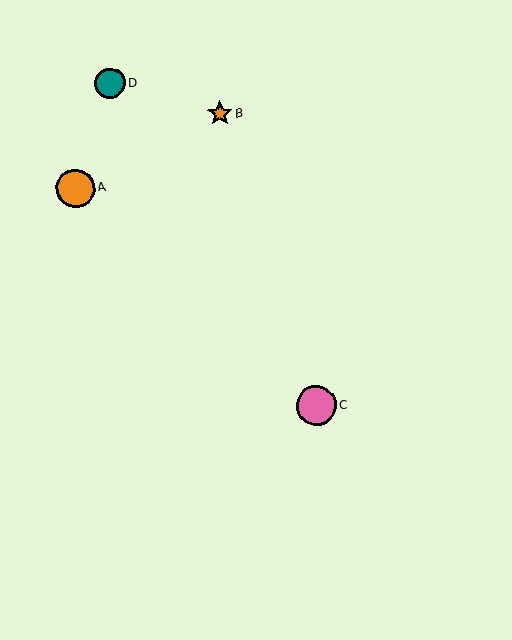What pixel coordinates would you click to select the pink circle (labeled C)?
Click at (316, 406) to select the pink circle C.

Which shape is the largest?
The pink circle (labeled C) is the largest.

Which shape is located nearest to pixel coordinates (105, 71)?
The teal circle (labeled D) at (110, 83) is nearest to that location.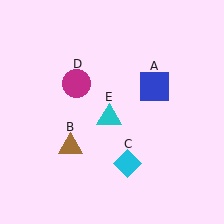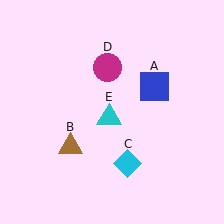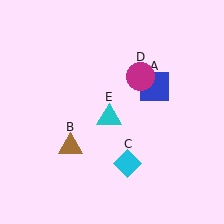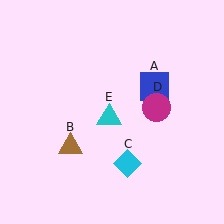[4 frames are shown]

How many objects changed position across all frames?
1 object changed position: magenta circle (object D).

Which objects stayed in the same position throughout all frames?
Blue square (object A) and brown triangle (object B) and cyan diamond (object C) and cyan triangle (object E) remained stationary.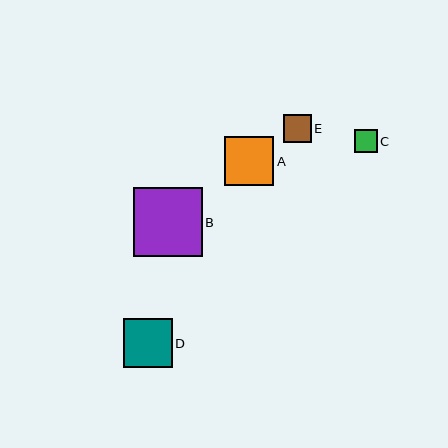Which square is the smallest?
Square C is the smallest with a size of approximately 23 pixels.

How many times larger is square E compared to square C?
Square E is approximately 1.2 times the size of square C.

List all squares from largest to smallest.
From largest to smallest: B, A, D, E, C.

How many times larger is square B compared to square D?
Square B is approximately 1.4 times the size of square D.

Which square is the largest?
Square B is the largest with a size of approximately 69 pixels.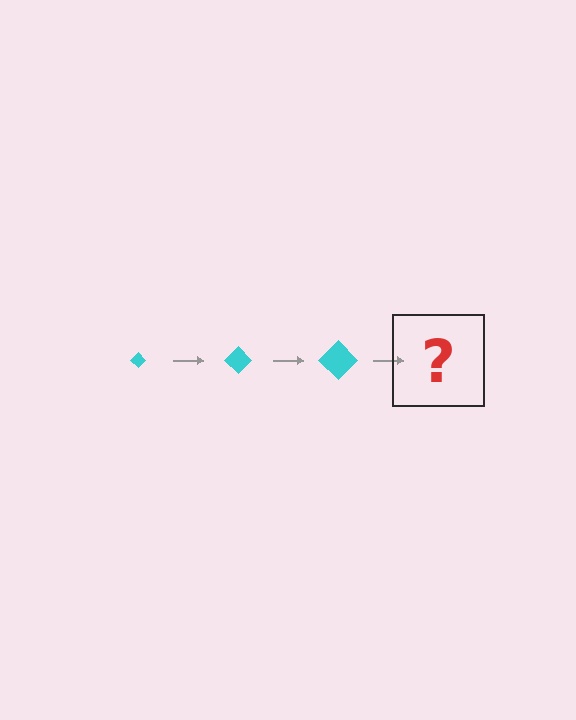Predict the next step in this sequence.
The next step is a cyan diamond, larger than the previous one.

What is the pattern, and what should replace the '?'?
The pattern is that the diamond gets progressively larger each step. The '?' should be a cyan diamond, larger than the previous one.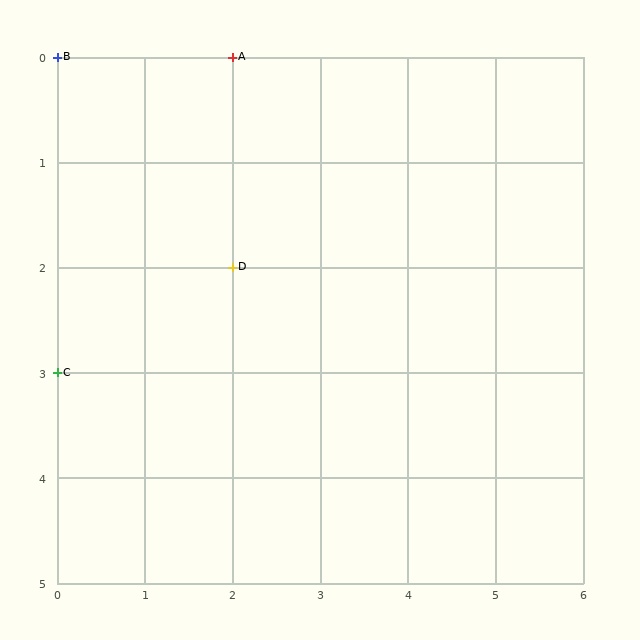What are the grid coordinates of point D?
Point D is at grid coordinates (2, 2).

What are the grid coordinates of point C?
Point C is at grid coordinates (0, 3).